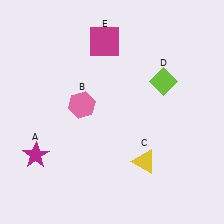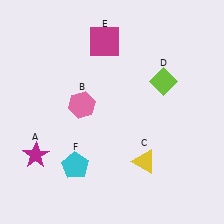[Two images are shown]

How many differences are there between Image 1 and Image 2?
There is 1 difference between the two images.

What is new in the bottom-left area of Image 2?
A cyan pentagon (F) was added in the bottom-left area of Image 2.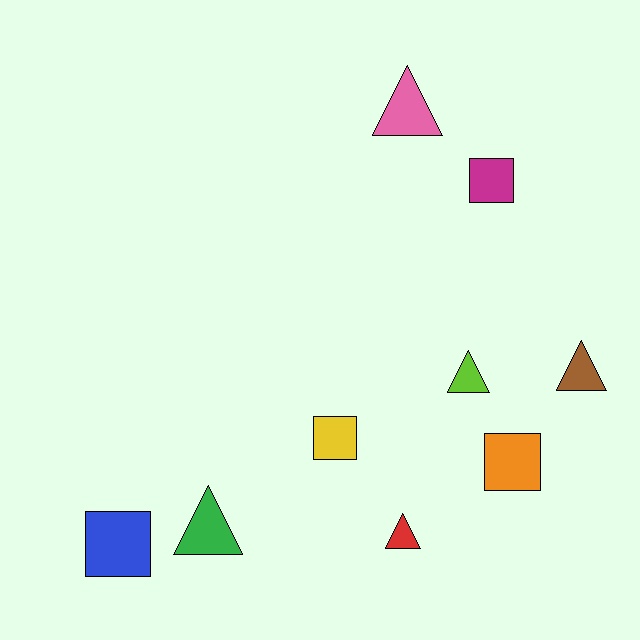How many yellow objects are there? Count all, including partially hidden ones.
There is 1 yellow object.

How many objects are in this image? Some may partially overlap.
There are 9 objects.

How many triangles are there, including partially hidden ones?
There are 5 triangles.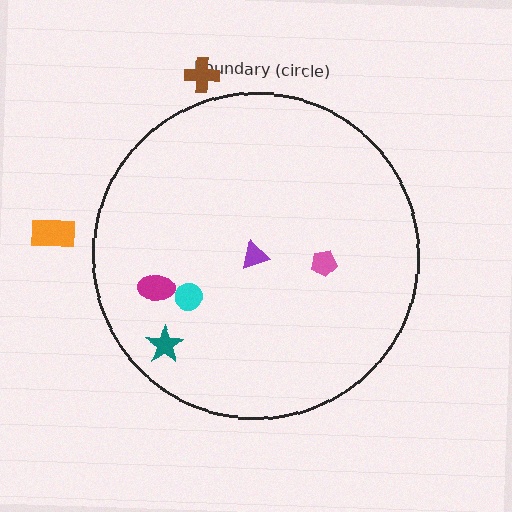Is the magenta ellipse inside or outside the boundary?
Inside.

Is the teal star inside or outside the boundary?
Inside.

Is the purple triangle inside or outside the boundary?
Inside.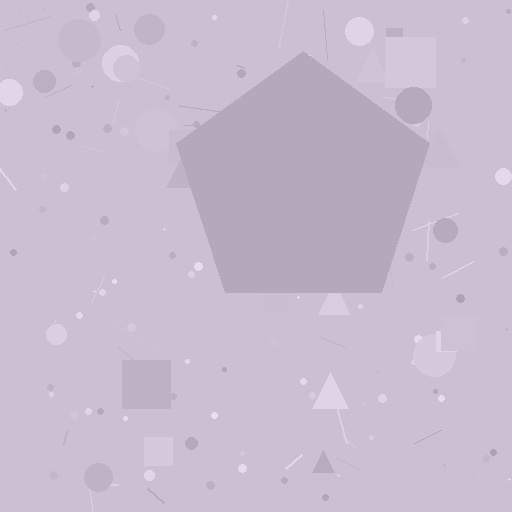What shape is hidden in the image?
A pentagon is hidden in the image.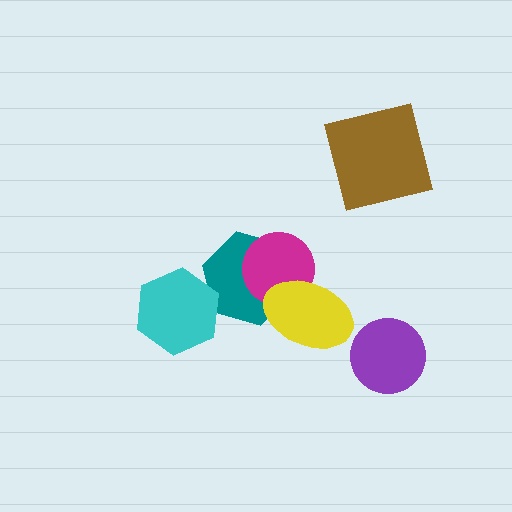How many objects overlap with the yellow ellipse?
2 objects overlap with the yellow ellipse.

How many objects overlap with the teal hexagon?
3 objects overlap with the teal hexagon.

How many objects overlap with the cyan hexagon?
1 object overlaps with the cyan hexagon.